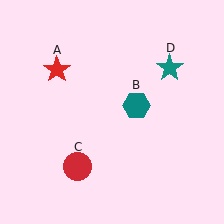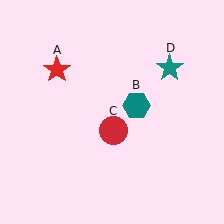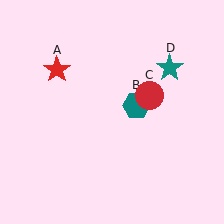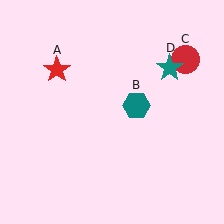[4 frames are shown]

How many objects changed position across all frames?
1 object changed position: red circle (object C).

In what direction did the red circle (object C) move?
The red circle (object C) moved up and to the right.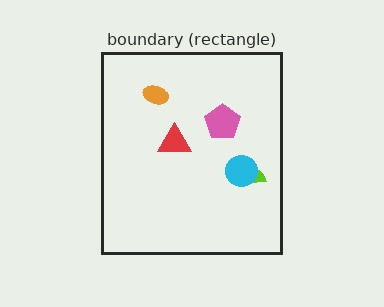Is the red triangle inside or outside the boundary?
Inside.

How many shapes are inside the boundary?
5 inside, 0 outside.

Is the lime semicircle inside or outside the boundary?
Inside.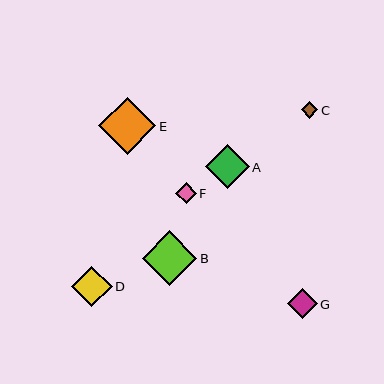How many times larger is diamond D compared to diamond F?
Diamond D is approximately 2.0 times the size of diamond F.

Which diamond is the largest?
Diamond E is the largest with a size of approximately 57 pixels.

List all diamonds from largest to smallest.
From largest to smallest: E, B, A, D, G, F, C.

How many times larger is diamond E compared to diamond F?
Diamond E is approximately 2.8 times the size of diamond F.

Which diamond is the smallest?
Diamond C is the smallest with a size of approximately 16 pixels.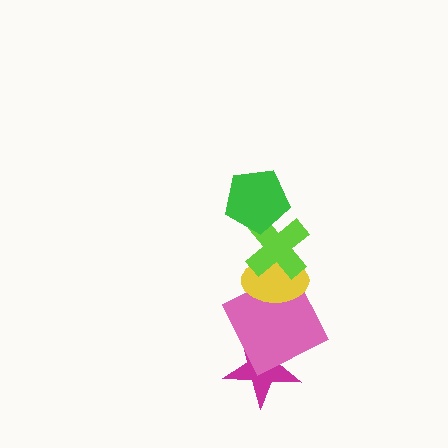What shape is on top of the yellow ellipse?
The lime cross is on top of the yellow ellipse.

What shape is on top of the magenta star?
The pink square is on top of the magenta star.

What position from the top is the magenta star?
The magenta star is 5th from the top.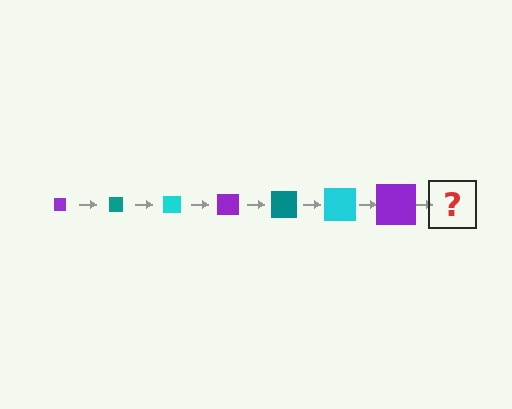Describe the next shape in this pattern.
It should be a teal square, larger than the previous one.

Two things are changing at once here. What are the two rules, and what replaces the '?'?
The two rules are that the square grows larger each step and the color cycles through purple, teal, and cyan. The '?' should be a teal square, larger than the previous one.